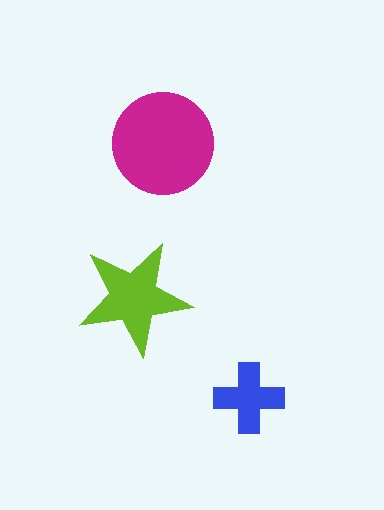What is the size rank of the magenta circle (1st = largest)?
1st.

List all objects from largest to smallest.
The magenta circle, the lime star, the blue cross.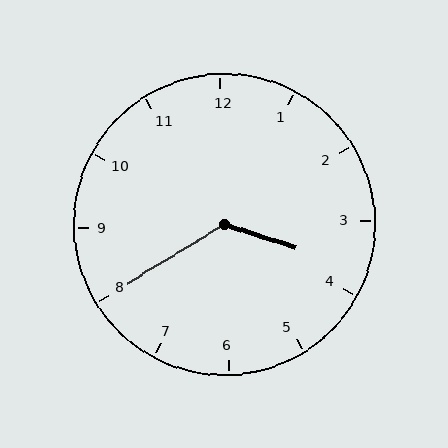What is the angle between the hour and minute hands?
Approximately 130 degrees.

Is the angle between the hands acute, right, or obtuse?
It is obtuse.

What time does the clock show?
3:40.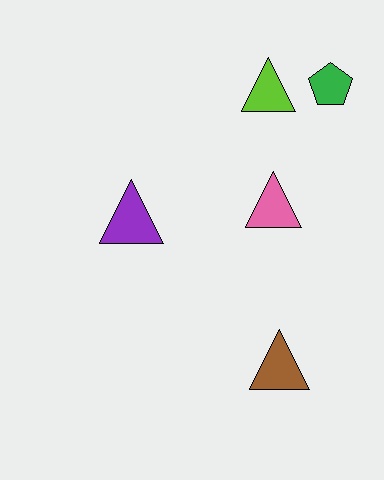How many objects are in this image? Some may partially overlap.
There are 5 objects.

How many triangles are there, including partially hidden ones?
There are 4 triangles.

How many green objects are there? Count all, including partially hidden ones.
There is 1 green object.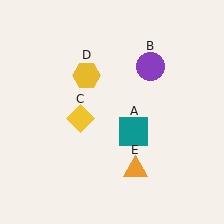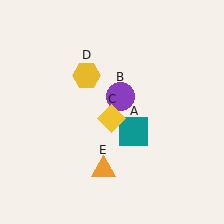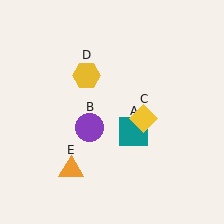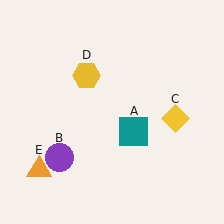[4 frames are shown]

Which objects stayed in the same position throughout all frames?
Teal square (object A) and yellow hexagon (object D) remained stationary.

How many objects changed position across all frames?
3 objects changed position: purple circle (object B), yellow diamond (object C), orange triangle (object E).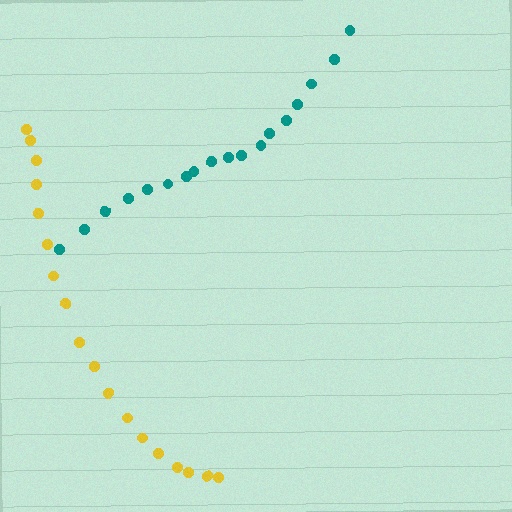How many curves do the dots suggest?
There are 2 distinct paths.